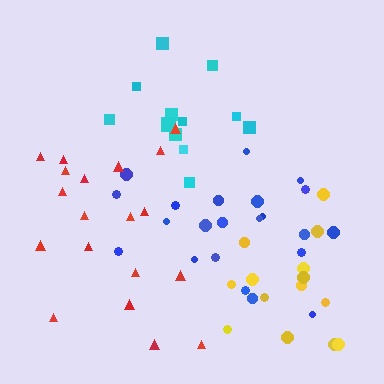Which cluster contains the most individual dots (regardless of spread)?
Blue (22).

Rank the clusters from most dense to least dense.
yellow, cyan, blue, red.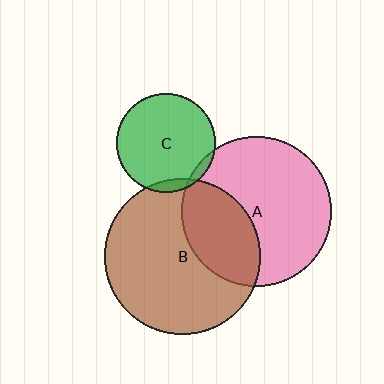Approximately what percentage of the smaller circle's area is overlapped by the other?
Approximately 5%.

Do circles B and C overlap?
Yes.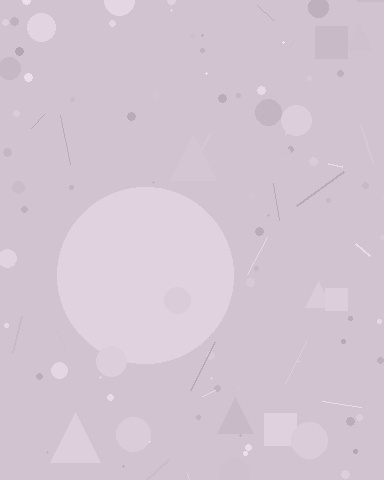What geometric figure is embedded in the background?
A circle is embedded in the background.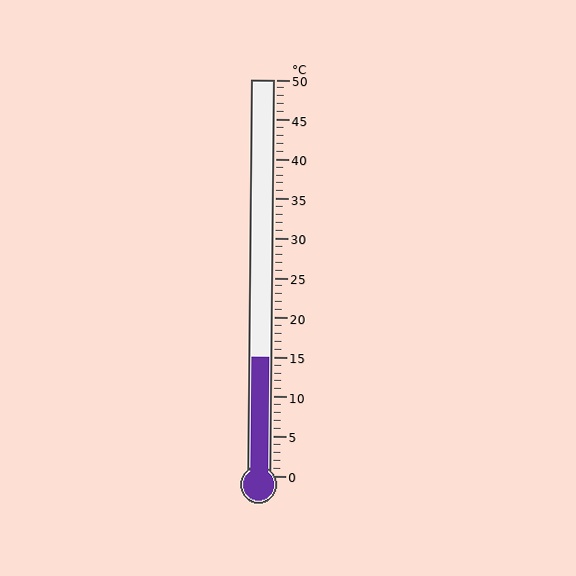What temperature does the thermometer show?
The thermometer shows approximately 15°C.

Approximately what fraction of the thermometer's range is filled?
The thermometer is filled to approximately 30% of its range.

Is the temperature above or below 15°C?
The temperature is at 15°C.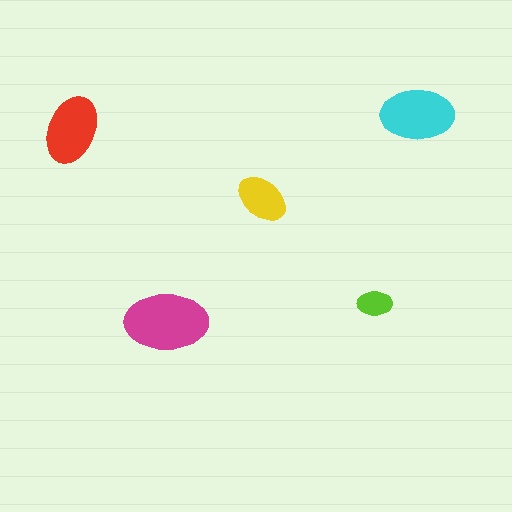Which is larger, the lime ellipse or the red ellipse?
The red one.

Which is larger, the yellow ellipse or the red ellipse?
The red one.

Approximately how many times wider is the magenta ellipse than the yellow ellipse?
About 1.5 times wider.